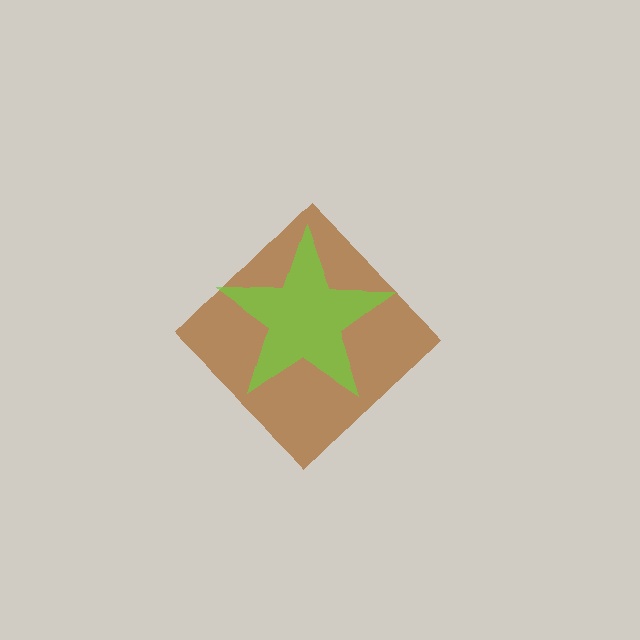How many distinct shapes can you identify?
There are 2 distinct shapes: a brown diamond, a lime star.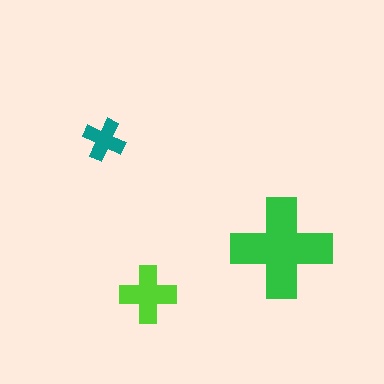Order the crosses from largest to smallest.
the green one, the lime one, the teal one.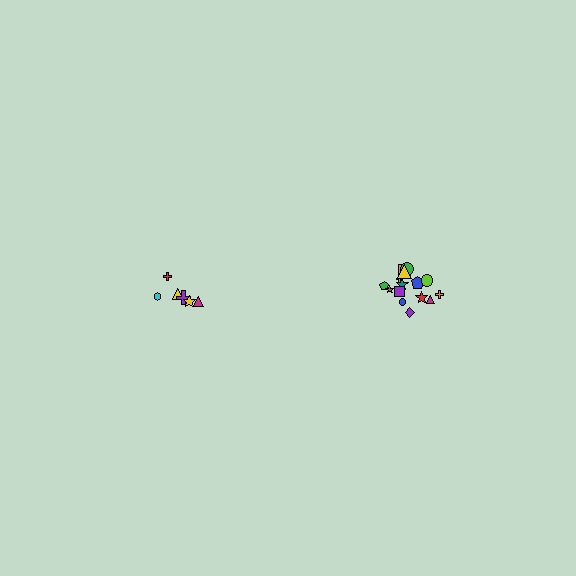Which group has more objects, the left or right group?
The right group.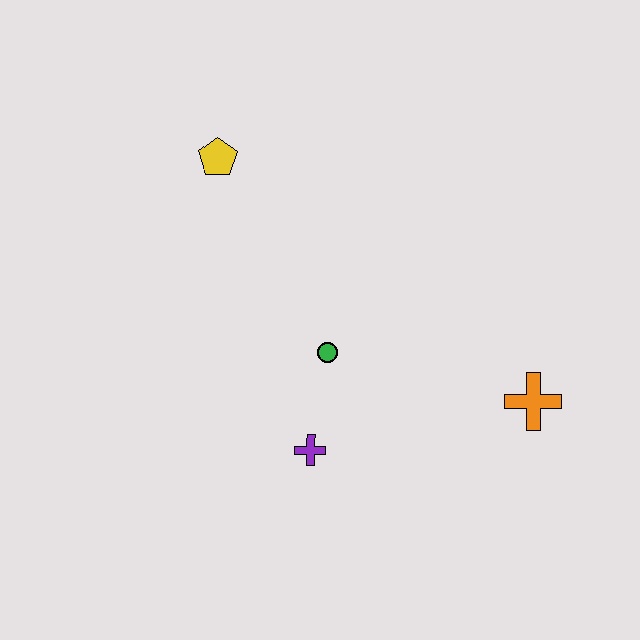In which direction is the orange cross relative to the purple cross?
The orange cross is to the right of the purple cross.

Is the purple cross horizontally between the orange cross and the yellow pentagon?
Yes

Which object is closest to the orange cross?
The green circle is closest to the orange cross.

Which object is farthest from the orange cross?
The yellow pentagon is farthest from the orange cross.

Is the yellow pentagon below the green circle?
No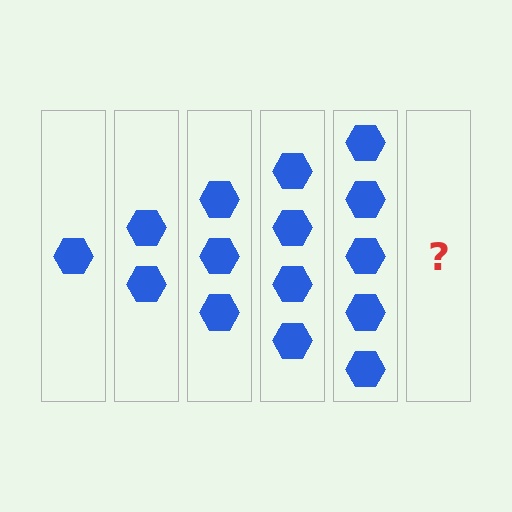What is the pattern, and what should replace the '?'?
The pattern is that each step adds one more hexagon. The '?' should be 6 hexagons.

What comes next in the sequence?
The next element should be 6 hexagons.